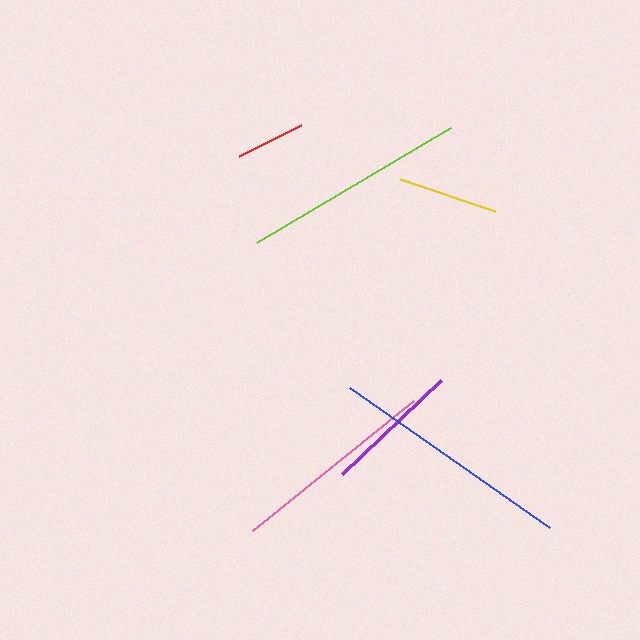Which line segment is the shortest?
The red line is the shortest at approximately 70 pixels.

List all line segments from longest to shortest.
From longest to shortest: blue, lime, pink, purple, yellow, red.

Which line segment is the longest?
The blue line is the longest at approximately 245 pixels.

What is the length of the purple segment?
The purple segment is approximately 137 pixels long.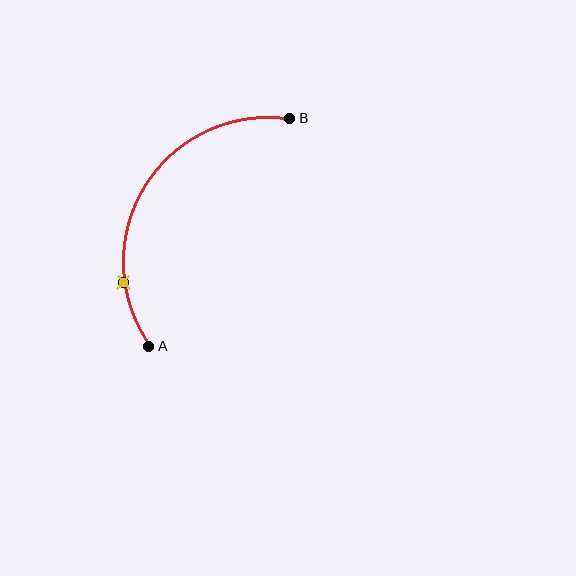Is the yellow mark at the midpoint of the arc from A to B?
No. The yellow mark lies on the arc but is closer to endpoint A. The arc midpoint would be at the point on the curve equidistant along the arc from both A and B.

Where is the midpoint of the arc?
The arc midpoint is the point on the curve farthest from the straight line joining A and B. It sits to the left of that line.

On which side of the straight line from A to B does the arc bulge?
The arc bulges to the left of the straight line connecting A and B.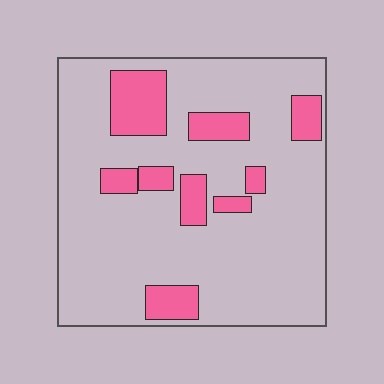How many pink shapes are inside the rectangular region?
9.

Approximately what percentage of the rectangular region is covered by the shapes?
Approximately 20%.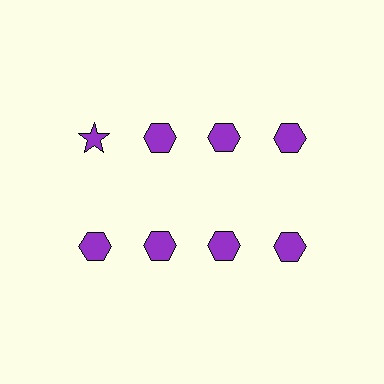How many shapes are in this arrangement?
There are 8 shapes arranged in a grid pattern.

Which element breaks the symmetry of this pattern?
The purple star in the top row, leftmost column breaks the symmetry. All other shapes are purple hexagons.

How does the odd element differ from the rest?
It has a different shape: star instead of hexagon.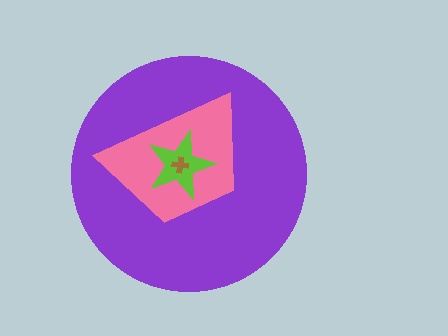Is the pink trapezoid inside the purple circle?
Yes.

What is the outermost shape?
The purple circle.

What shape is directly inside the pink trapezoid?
The lime star.